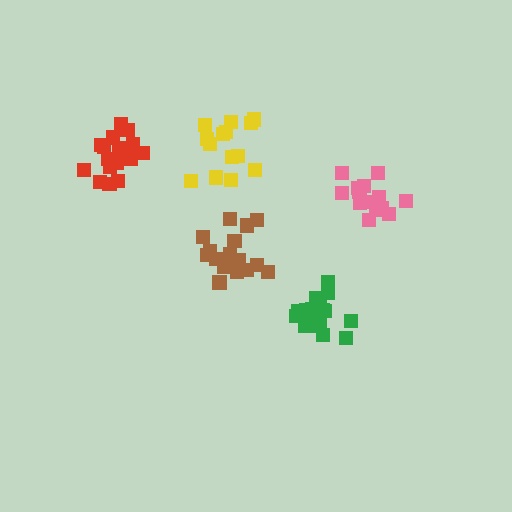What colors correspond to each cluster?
The clusters are colored: red, yellow, green, pink, brown.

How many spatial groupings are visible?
There are 5 spatial groupings.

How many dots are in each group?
Group 1: 18 dots, Group 2: 14 dots, Group 3: 18 dots, Group 4: 15 dots, Group 5: 18 dots (83 total).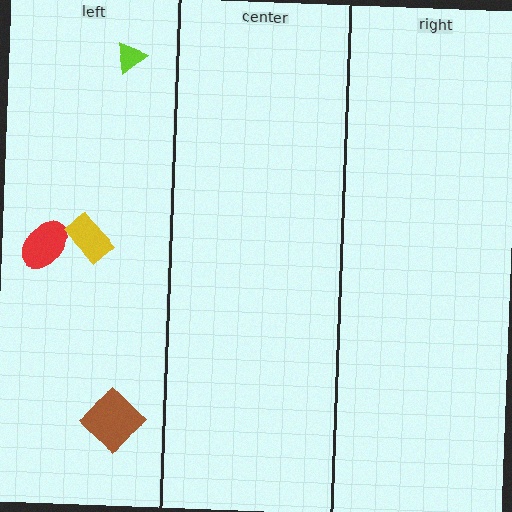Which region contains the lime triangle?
The left region.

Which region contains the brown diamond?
The left region.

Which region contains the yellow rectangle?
The left region.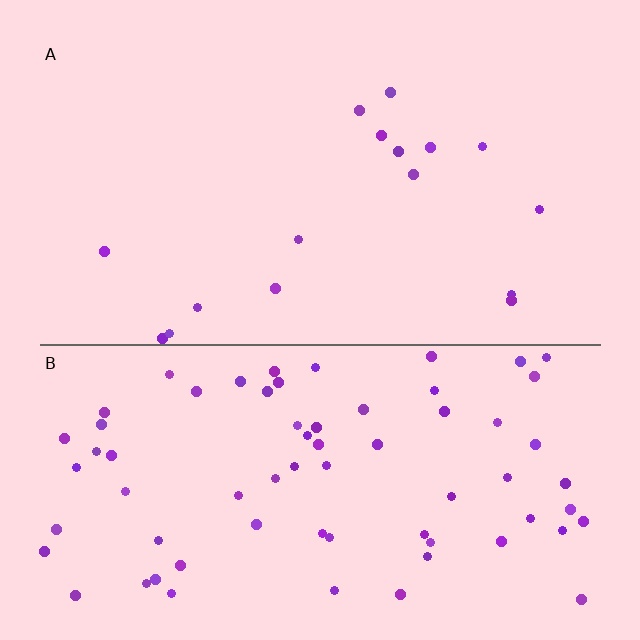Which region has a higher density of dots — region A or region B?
B (the bottom).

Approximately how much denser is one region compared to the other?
Approximately 4.2× — region B over region A.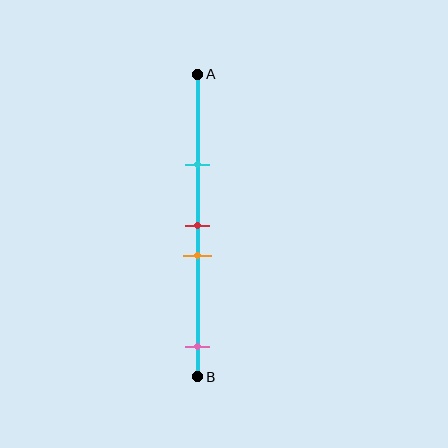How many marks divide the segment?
There are 4 marks dividing the segment.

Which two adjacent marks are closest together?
The red and orange marks are the closest adjacent pair.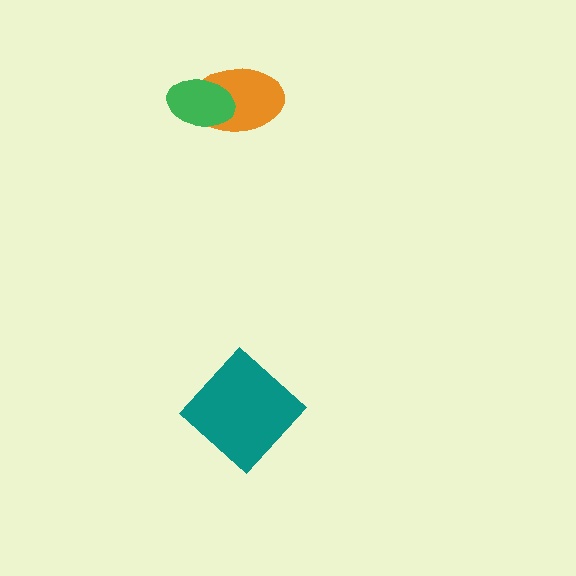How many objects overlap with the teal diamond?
0 objects overlap with the teal diamond.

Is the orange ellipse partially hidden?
Yes, it is partially covered by another shape.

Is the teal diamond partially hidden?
No, no other shape covers it.